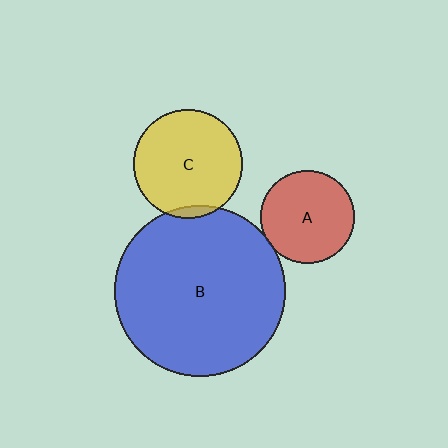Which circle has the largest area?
Circle B (blue).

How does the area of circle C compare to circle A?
Approximately 1.3 times.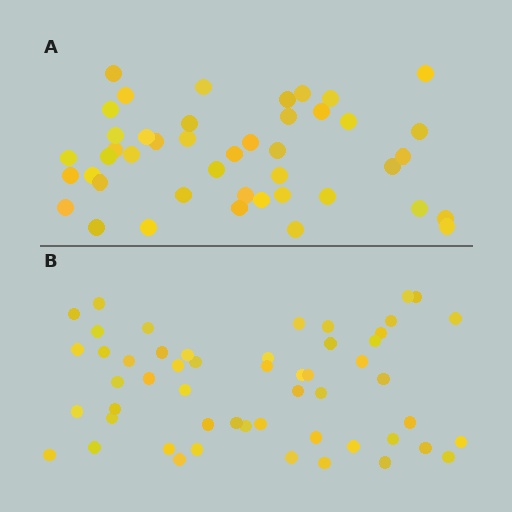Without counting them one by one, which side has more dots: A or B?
Region B (the bottom region) has more dots.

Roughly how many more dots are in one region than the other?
Region B has roughly 8 or so more dots than region A.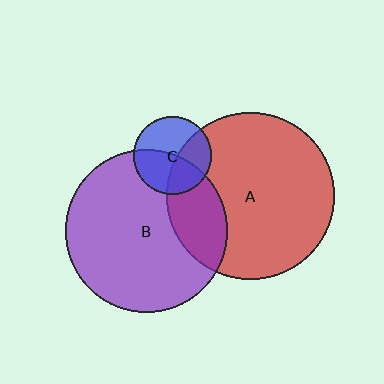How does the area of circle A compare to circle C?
Approximately 4.6 times.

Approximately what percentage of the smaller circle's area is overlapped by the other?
Approximately 25%.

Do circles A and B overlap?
Yes.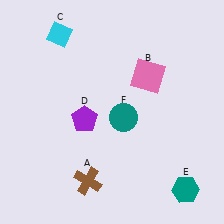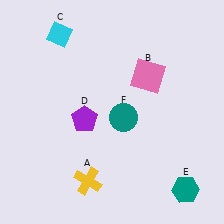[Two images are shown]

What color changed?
The cross (A) changed from brown in Image 1 to yellow in Image 2.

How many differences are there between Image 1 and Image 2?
There is 1 difference between the two images.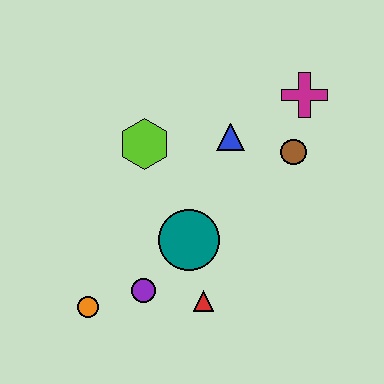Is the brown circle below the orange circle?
No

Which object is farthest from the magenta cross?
The orange circle is farthest from the magenta cross.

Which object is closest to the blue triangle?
The brown circle is closest to the blue triangle.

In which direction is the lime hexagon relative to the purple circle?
The lime hexagon is above the purple circle.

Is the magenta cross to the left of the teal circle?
No